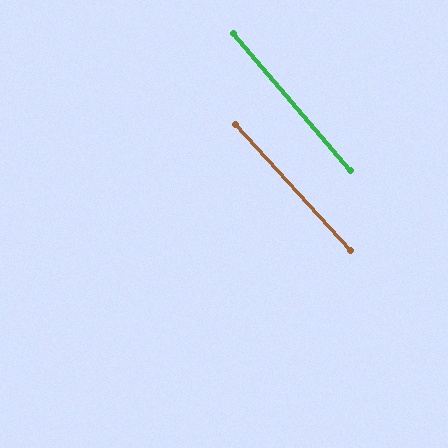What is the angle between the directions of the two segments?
Approximately 2 degrees.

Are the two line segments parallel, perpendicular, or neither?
Parallel — their directions differ by only 1.7°.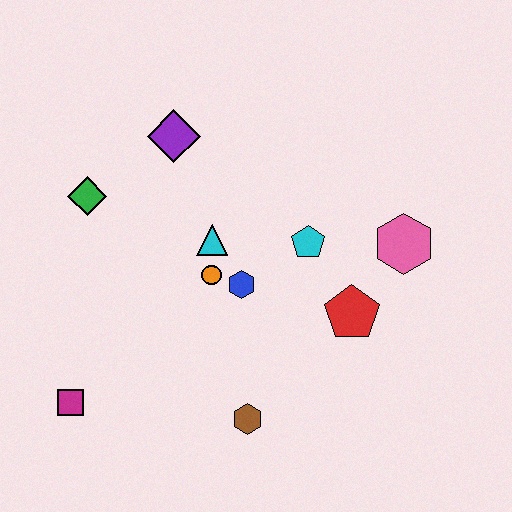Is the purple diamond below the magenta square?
No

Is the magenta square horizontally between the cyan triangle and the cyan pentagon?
No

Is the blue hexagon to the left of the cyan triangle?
No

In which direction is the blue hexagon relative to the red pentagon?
The blue hexagon is to the left of the red pentagon.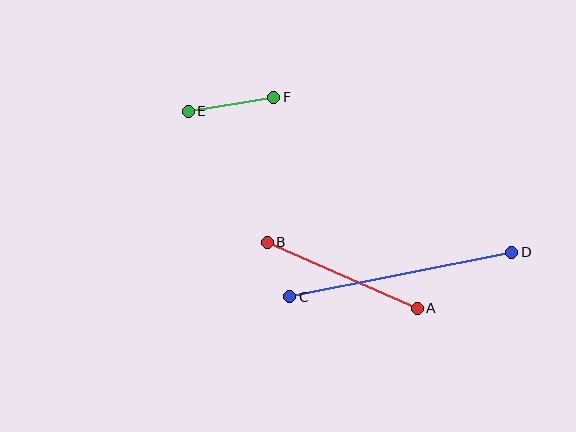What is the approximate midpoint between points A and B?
The midpoint is at approximately (342, 275) pixels.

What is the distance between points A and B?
The distance is approximately 164 pixels.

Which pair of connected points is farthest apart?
Points C and D are farthest apart.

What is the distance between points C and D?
The distance is approximately 226 pixels.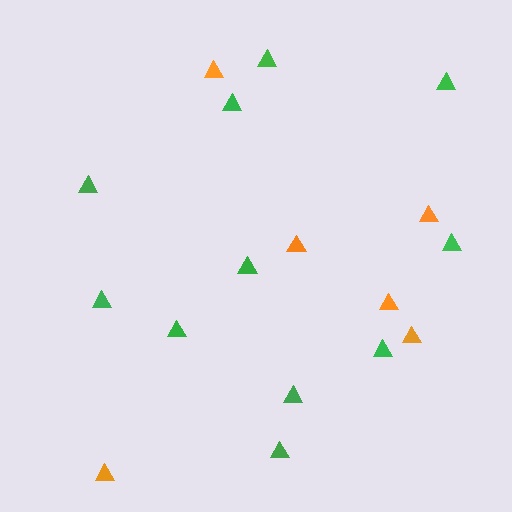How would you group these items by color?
There are 2 groups: one group of orange triangles (6) and one group of green triangles (11).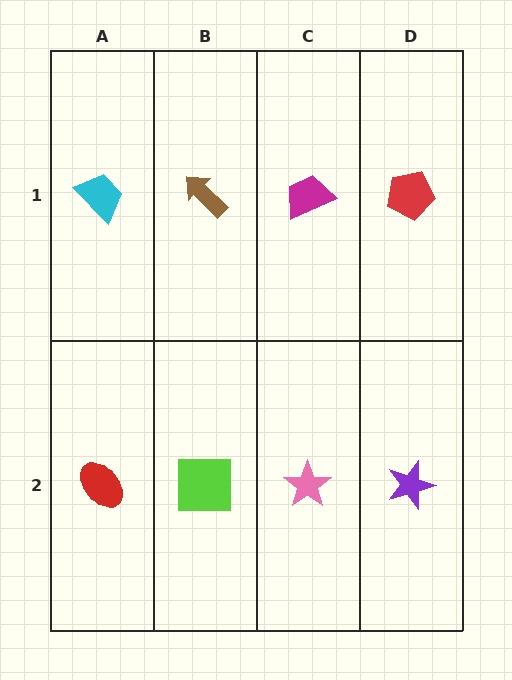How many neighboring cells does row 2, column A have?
2.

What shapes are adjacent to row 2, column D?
A red pentagon (row 1, column D), a pink star (row 2, column C).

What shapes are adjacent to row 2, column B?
A brown arrow (row 1, column B), a red ellipse (row 2, column A), a pink star (row 2, column C).